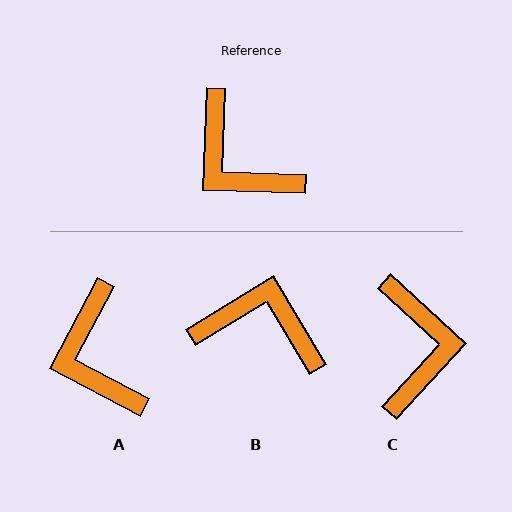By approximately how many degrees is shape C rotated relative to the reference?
Approximately 139 degrees counter-clockwise.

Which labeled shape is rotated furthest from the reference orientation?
B, about 147 degrees away.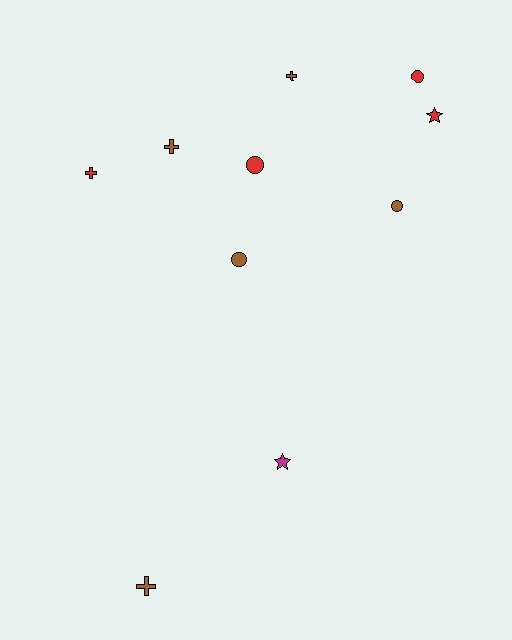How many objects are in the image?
There are 10 objects.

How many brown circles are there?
There are 2 brown circles.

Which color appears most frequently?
Brown, with 5 objects.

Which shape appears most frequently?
Cross, with 4 objects.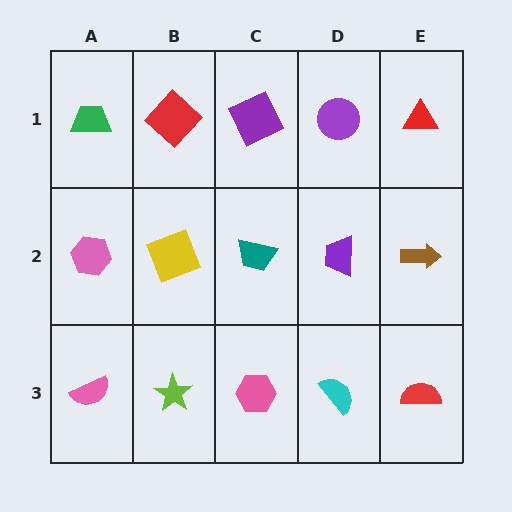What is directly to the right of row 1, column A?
A red diamond.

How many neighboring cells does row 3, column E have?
2.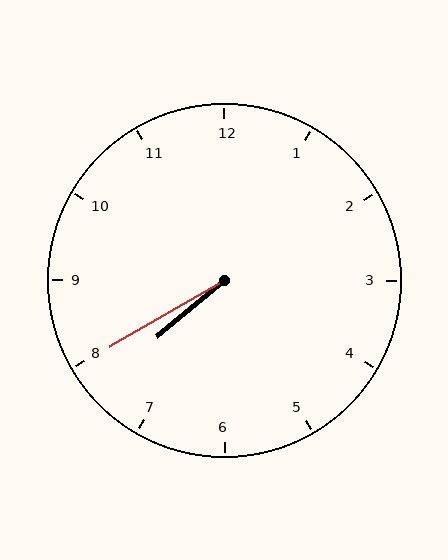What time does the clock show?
7:40.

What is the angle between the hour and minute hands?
Approximately 10 degrees.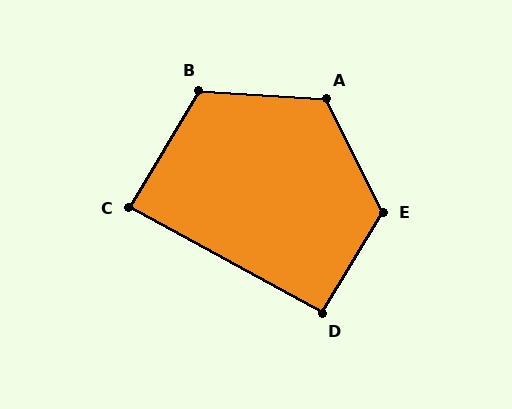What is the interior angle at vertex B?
Approximately 117 degrees (obtuse).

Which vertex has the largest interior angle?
E, at approximately 123 degrees.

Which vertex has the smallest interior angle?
C, at approximately 88 degrees.